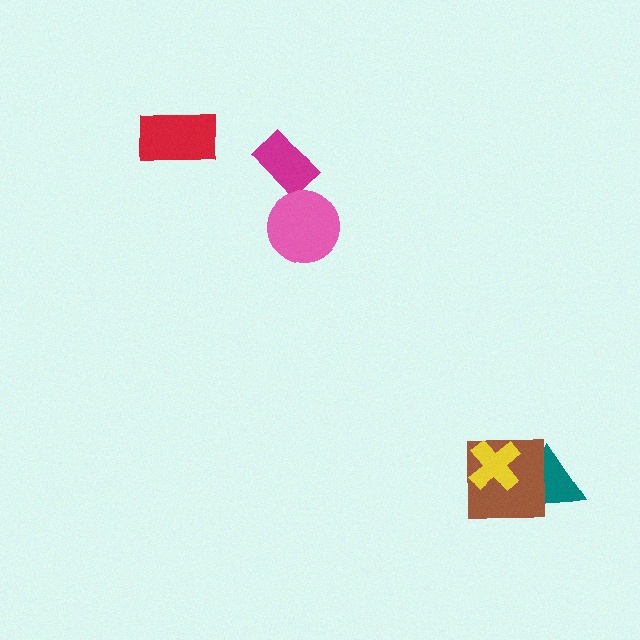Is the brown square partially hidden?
Yes, it is partially covered by another shape.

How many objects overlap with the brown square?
2 objects overlap with the brown square.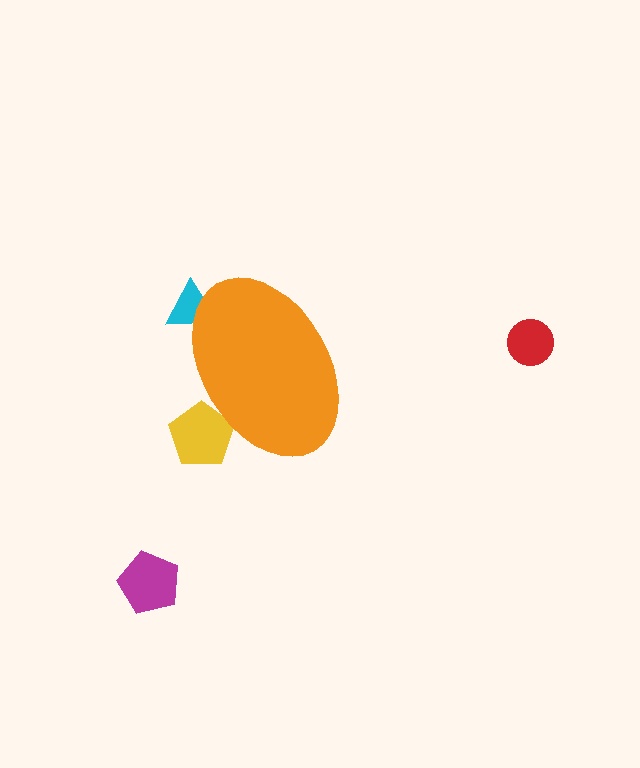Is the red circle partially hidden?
No, the red circle is fully visible.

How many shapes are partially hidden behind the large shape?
2 shapes are partially hidden.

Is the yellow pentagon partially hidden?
Yes, the yellow pentagon is partially hidden behind the orange ellipse.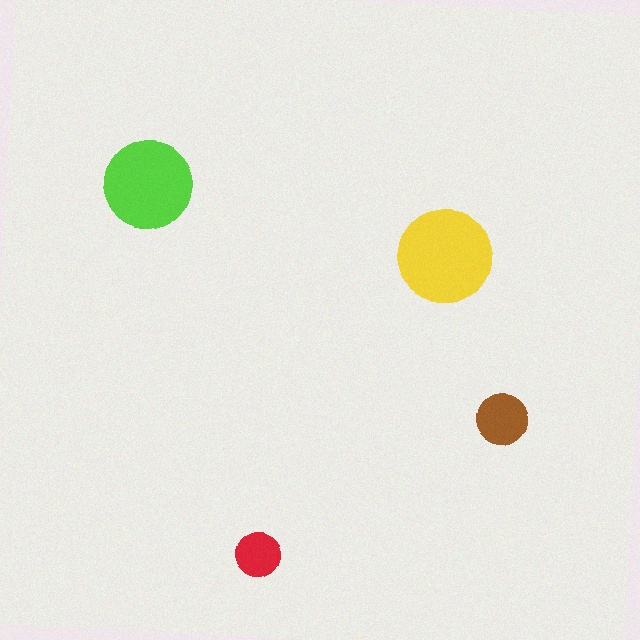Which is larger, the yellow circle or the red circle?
The yellow one.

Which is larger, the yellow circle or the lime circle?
The yellow one.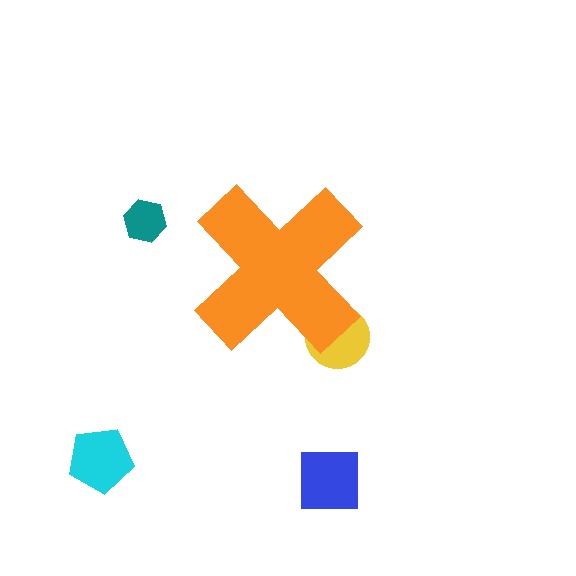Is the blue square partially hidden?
No, the blue square is fully visible.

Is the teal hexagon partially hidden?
No, the teal hexagon is fully visible.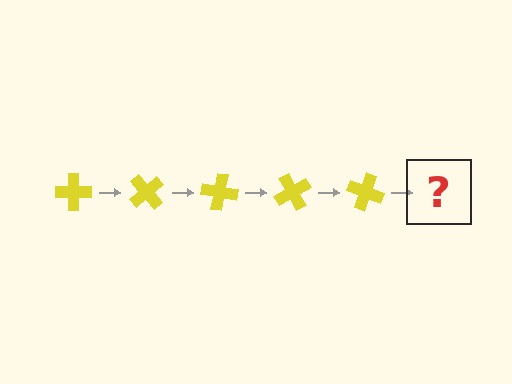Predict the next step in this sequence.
The next step is a yellow cross rotated 250 degrees.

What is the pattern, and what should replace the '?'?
The pattern is that the cross rotates 50 degrees each step. The '?' should be a yellow cross rotated 250 degrees.